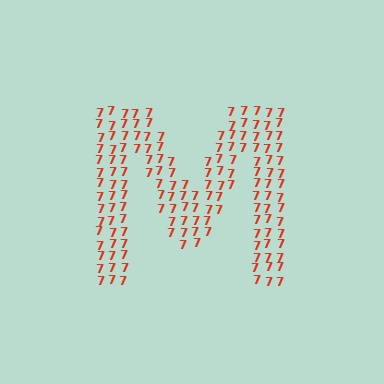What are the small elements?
The small elements are digit 7's.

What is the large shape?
The large shape is the letter M.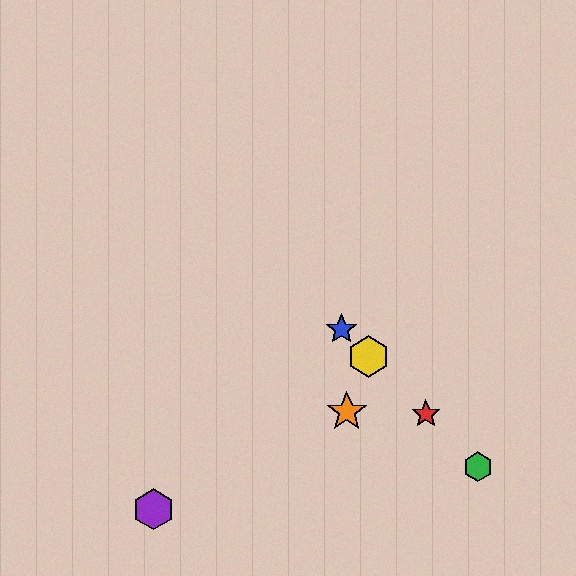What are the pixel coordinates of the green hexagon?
The green hexagon is at (478, 467).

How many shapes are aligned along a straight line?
4 shapes (the red star, the blue star, the green hexagon, the yellow hexagon) are aligned along a straight line.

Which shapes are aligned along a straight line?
The red star, the blue star, the green hexagon, the yellow hexagon are aligned along a straight line.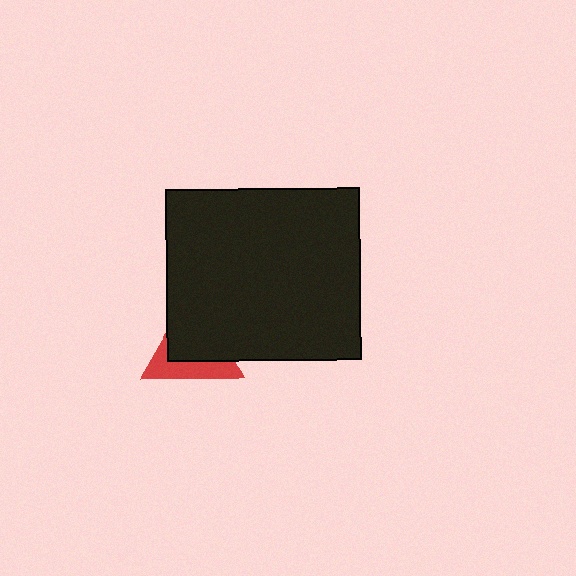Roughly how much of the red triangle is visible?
A small part of it is visible (roughly 37%).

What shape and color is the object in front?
The object in front is a black rectangle.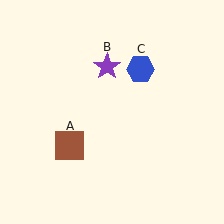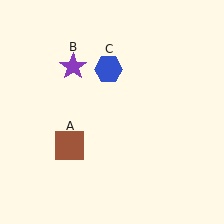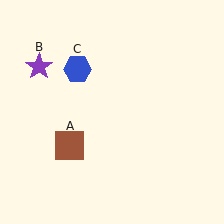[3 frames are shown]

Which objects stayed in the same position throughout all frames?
Brown square (object A) remained stationary.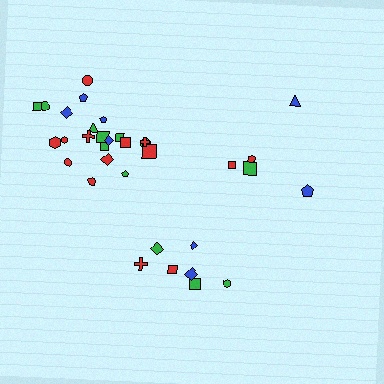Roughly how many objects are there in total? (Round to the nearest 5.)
Roughly 35 objects in total.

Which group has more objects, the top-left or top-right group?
The top-left group.